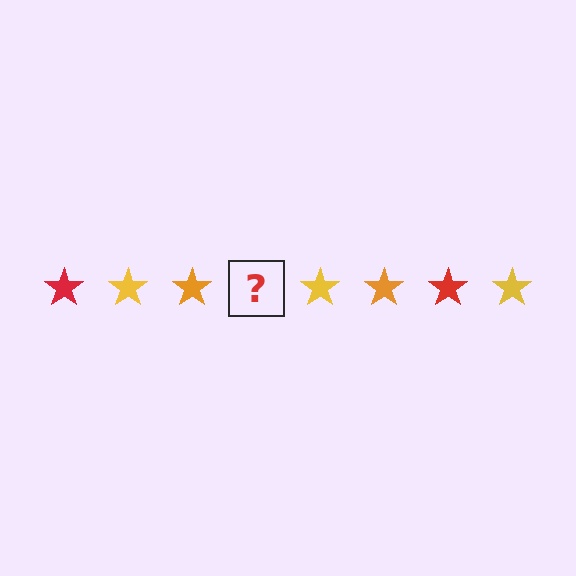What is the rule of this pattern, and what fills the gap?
The rule is that the pattern cycles through red, yellow, orange stars. The gap should be filled with a red star.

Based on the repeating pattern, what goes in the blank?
The blank should be a red star.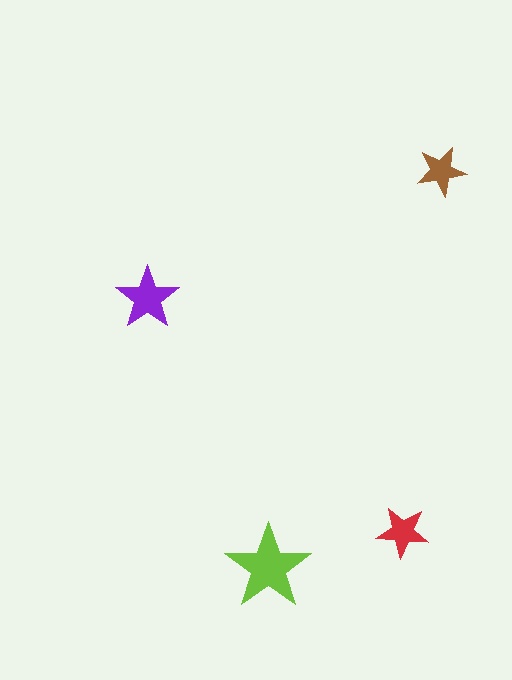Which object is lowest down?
The lime star is bottommost.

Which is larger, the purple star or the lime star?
The lime one.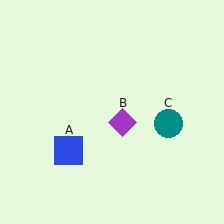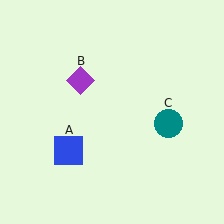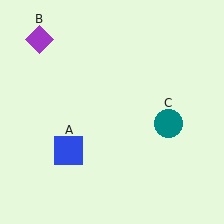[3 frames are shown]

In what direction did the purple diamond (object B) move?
The purple diamond (object B) moved up and to the left.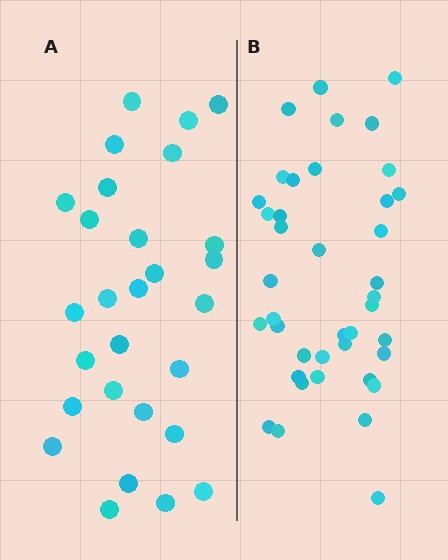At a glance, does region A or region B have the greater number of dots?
Region B (the right region) has more dots.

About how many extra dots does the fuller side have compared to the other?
Region B has roughly 12 or so more dots than region A.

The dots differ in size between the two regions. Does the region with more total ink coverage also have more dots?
No. Region A has more total ink coverage because its dots are larger, but region B actually contains more individual dots. Total area can be misleading — the number of items is what matters here.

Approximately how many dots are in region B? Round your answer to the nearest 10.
About 40 dots.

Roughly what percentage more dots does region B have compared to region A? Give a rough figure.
About 45% more.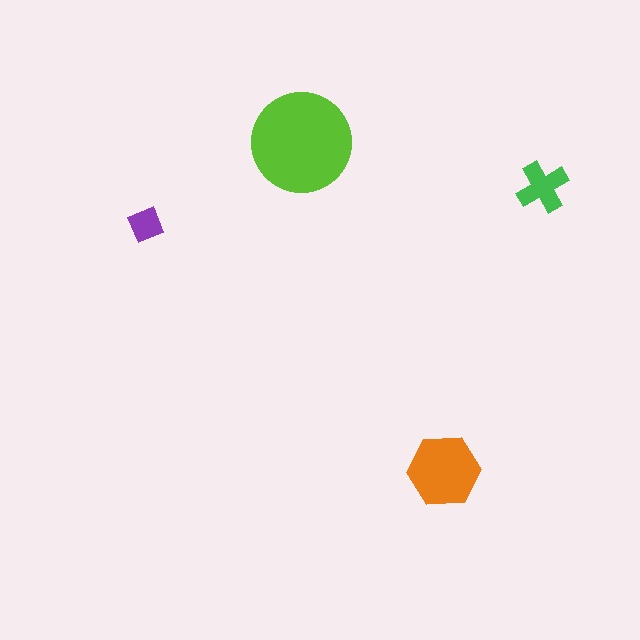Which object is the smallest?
The purple diamond.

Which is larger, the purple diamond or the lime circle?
The lime circle.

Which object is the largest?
The lime circle.